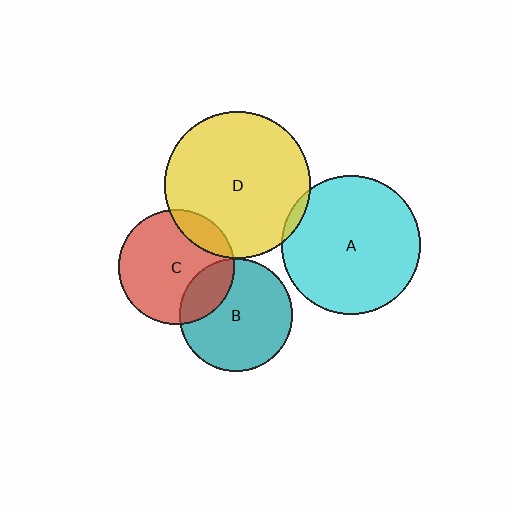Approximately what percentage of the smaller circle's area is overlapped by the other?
Approximately 15%.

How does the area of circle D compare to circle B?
Approximately 1.7 times.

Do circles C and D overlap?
Yes.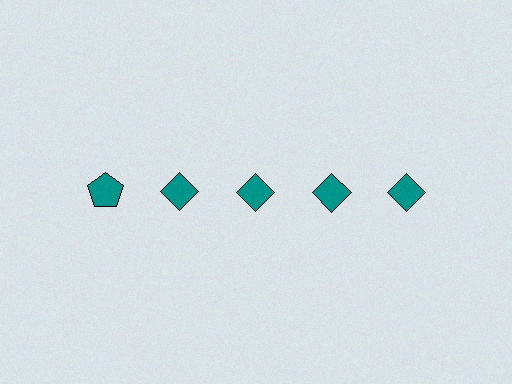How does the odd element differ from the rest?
It has a different shape: pentagon instead of diamond.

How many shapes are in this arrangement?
There are 5 shapes arranged in a grid pattern.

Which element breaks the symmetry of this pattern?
The teal pentagon in the top row, leftmost column breaks the symmetry. All other shapes are teal diamonds.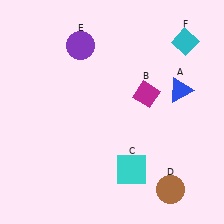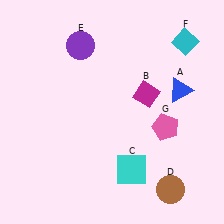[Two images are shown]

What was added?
A pink pentagon (G) was added in Image 2.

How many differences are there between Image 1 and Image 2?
There is 1 difference between the two images.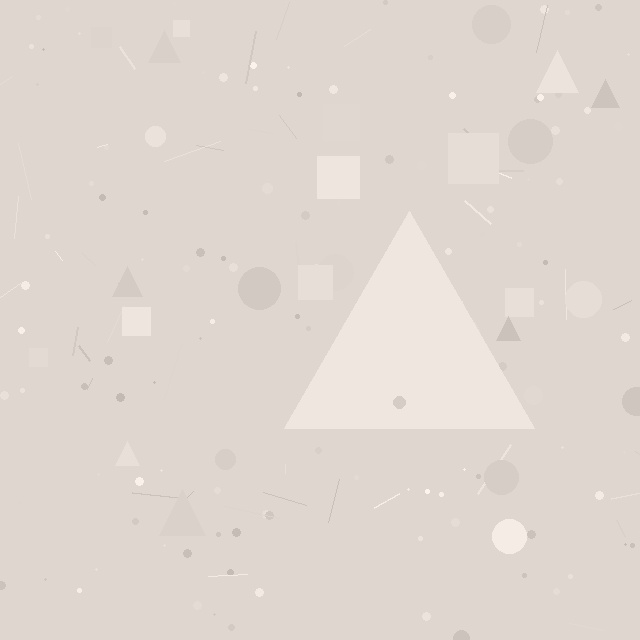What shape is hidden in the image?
A triangle is hidden in the image.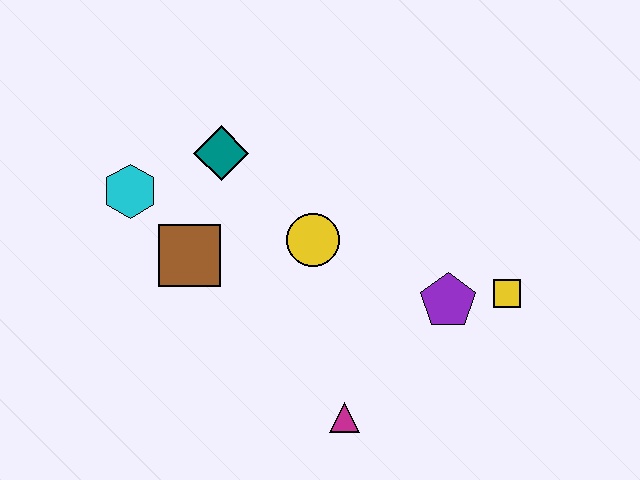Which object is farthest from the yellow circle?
The yellow square is farthest from the yellow circle.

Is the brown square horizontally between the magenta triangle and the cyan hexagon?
Yes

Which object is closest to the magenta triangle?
The purple pentagon is closest to the magenta triangle.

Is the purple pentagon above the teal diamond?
No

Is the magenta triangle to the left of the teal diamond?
No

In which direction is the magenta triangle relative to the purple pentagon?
The magenta triangle is below the purple pentagon.